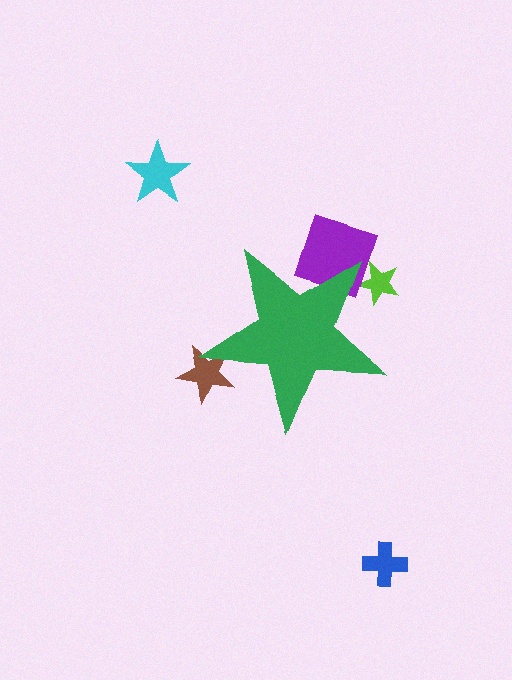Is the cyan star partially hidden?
No, the cyan star is fully visible.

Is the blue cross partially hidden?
No, the blue cross is fully visible.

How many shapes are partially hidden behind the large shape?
3 shapes are partially hidden.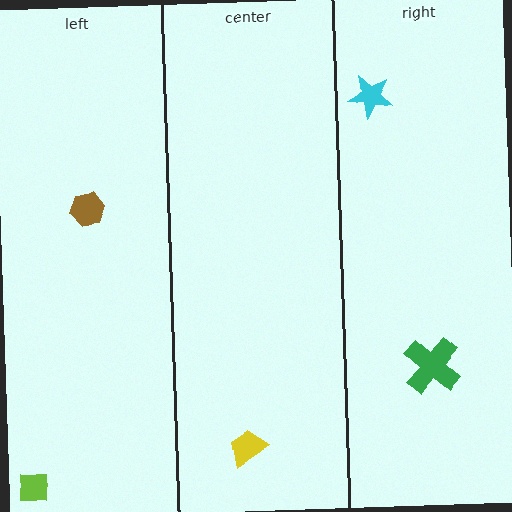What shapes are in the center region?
The yellow trapezoid.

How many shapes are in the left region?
2.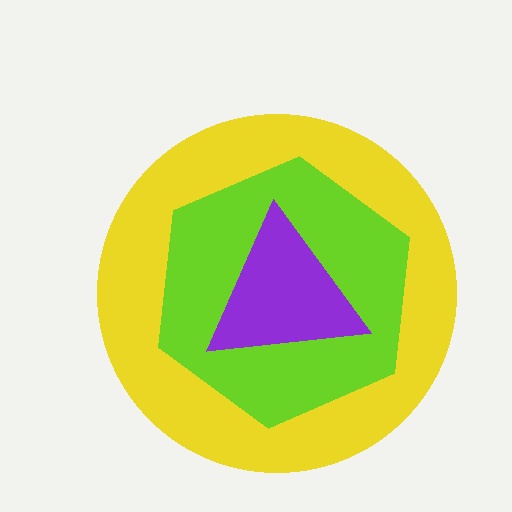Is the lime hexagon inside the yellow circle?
Yes.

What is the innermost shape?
The purple triangle.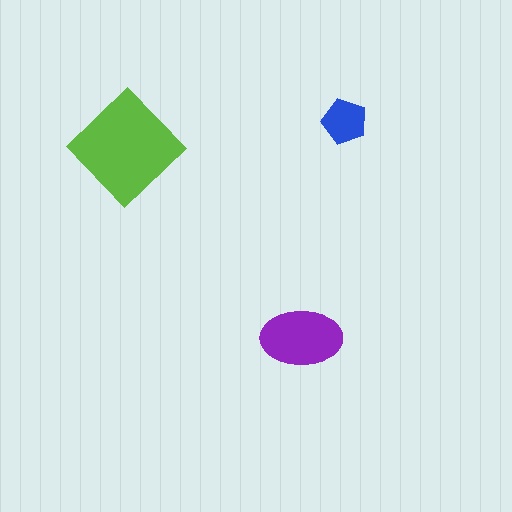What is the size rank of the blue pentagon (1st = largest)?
3rd.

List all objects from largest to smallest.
The lime diamond, the purple ellipse, the blue pentagon.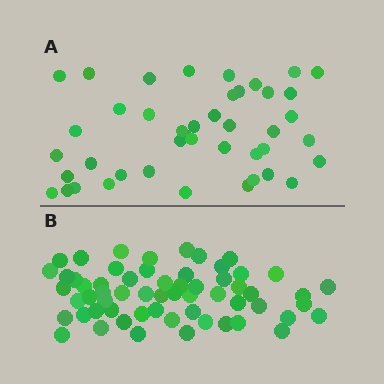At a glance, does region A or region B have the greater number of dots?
Region B (the bottom region) has more dots.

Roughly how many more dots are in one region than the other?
Region B has approximately 15 more dots than region A.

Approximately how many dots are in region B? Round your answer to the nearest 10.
About 60 dots.